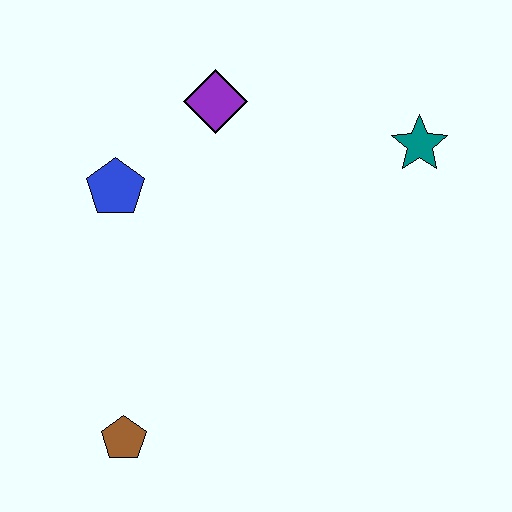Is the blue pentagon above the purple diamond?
No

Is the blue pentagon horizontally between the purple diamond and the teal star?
No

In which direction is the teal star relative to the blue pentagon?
The teal star is to the right of the blue pentagon.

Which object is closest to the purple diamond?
The blue pentagon is closest to the purple diamond.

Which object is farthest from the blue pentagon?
The teal star is farthest from the blue pentagon.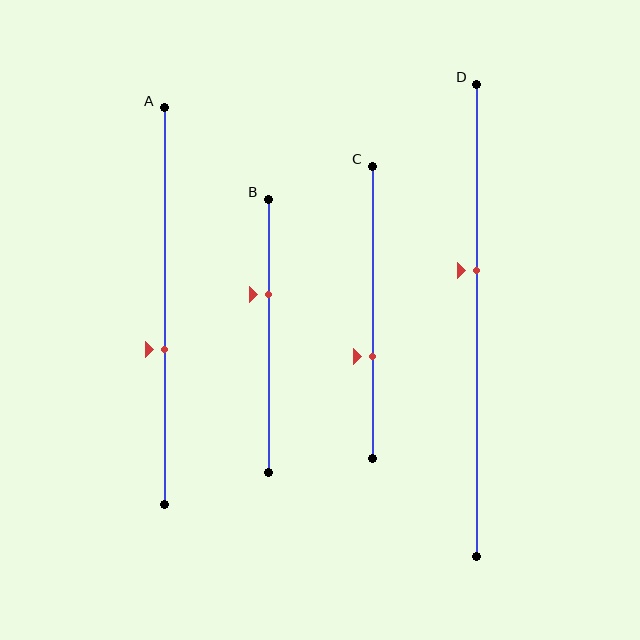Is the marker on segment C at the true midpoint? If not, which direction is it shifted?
No, the marker on segment C is shifted downward by about 15% of the segment length.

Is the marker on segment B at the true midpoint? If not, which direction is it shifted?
No, the marker on segment B is shifted upward by about 15% of the segment length.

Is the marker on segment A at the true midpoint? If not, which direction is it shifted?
No, the marker on segment A is shifted downward by about 11% of the segment length.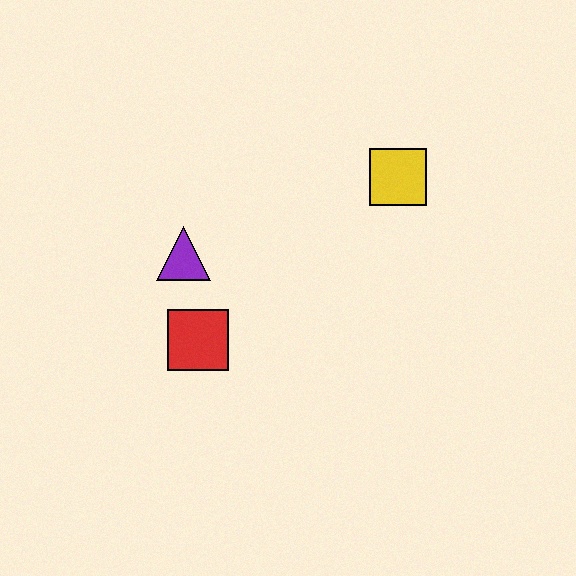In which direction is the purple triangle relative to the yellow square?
The purple triangle is to the left of the yellow square.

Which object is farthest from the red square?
The yellow square is farthest from the red square.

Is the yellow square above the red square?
Yes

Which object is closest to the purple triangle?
The red square is closest to the purple triangle.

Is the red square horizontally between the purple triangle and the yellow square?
Yes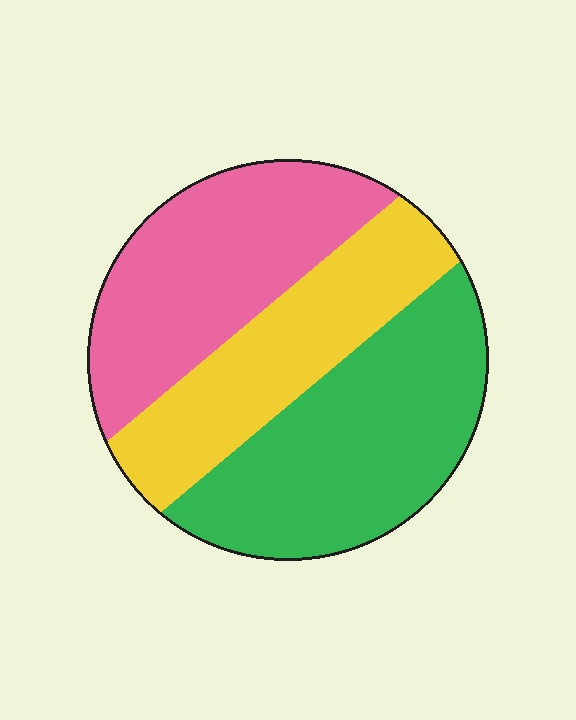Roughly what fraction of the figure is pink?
Pink covers around 35% of the figure.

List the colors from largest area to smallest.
From largest to smallest: green, pink, yellow.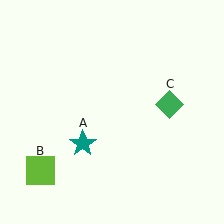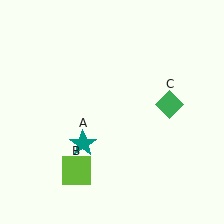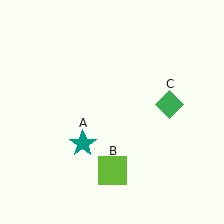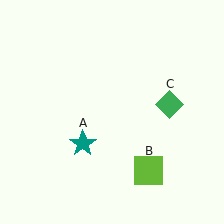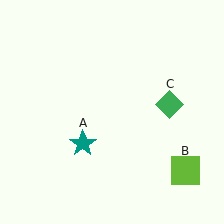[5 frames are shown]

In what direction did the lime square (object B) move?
The lime square (object B) moved right.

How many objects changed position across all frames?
1 object changed position: lime square (object B).